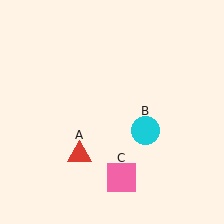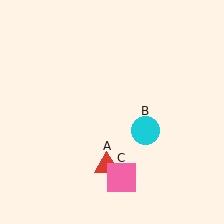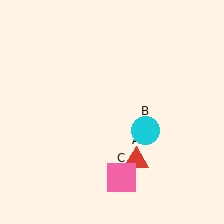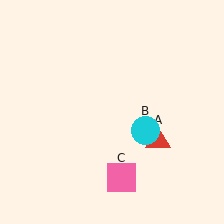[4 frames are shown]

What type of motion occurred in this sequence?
The red triangle (object A) rotated counterclockwise around the center of the scene.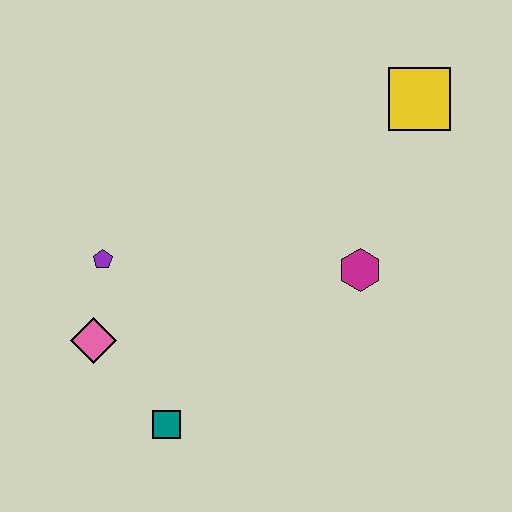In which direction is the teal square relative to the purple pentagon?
The teal square is below the purple pentagon.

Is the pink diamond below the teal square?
No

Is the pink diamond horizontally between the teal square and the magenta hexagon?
No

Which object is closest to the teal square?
The pink diamond is closest to the teal square.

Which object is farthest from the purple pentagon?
The yellow square is farthest from the purple pentagon.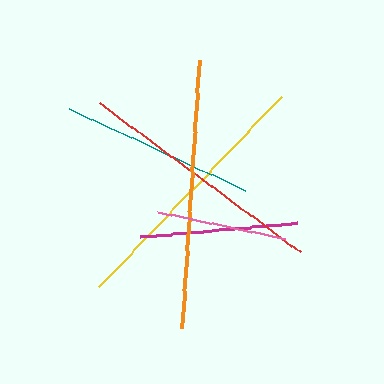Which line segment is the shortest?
The pink line is the shortest at approximately 131 pixels.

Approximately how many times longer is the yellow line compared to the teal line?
The yellow line is approximately 1.4 times the length of the teal line.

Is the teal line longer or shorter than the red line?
The red line is longer than the teal line.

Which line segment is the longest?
The orange line is the longest at approximately 270 pixels.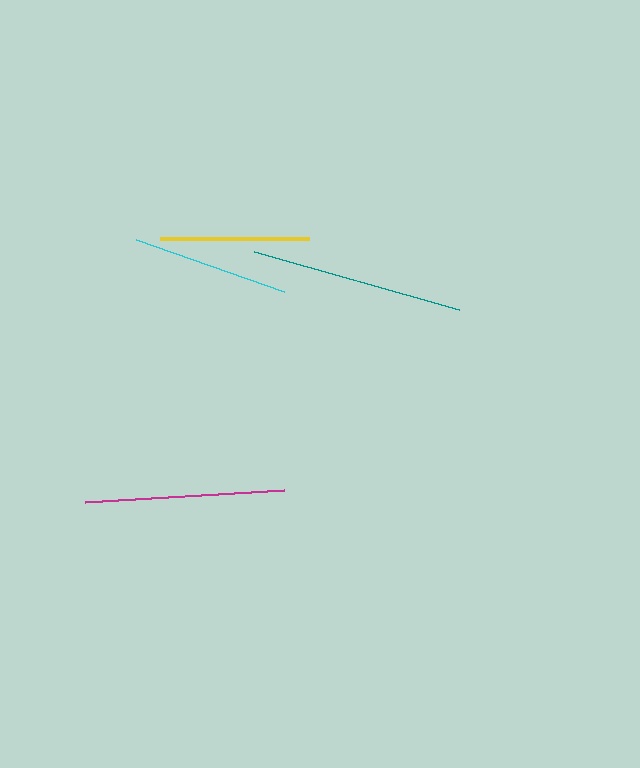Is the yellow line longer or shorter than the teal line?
The teal line is longer than the yellow line.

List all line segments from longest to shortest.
From longest to shortest: teal, magenta, cyan, yellow.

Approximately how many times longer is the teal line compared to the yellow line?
The teal line is approximately 1.4 times the length of the yellow line.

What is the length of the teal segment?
The teal segment is approximately 213 pixels long.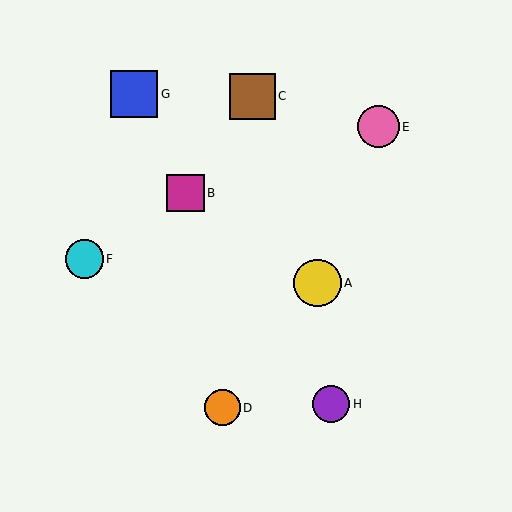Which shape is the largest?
The yellow circle (labeled A) is the largest.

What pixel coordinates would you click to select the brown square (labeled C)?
Click at (252, 96) to select the brown square C.